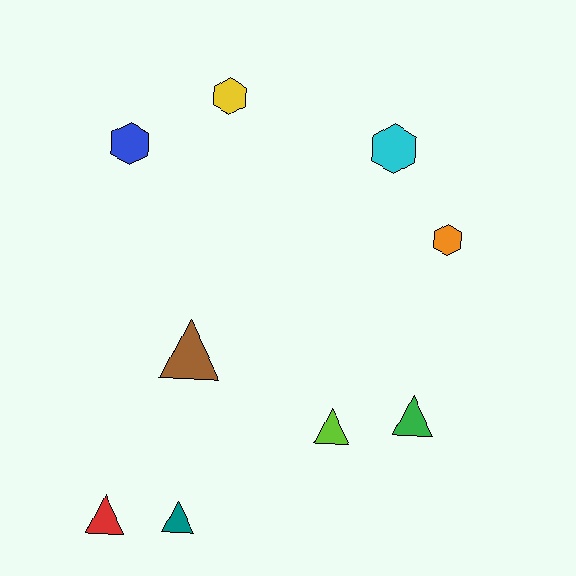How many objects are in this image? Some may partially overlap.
There are 9 objects.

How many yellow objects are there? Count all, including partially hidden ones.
There is 1 yellow object.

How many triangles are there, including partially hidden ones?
There are 5 triangles.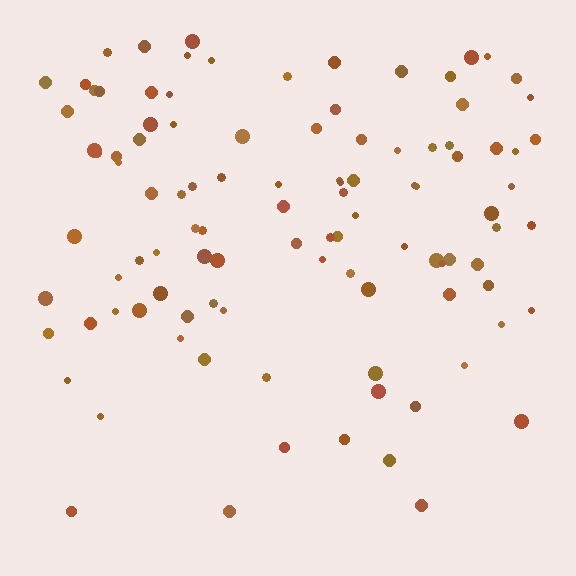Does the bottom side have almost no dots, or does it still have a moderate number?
Still a moderate number, just noticeably fewer than the top.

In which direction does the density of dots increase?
From bottom to top, with the top side densest.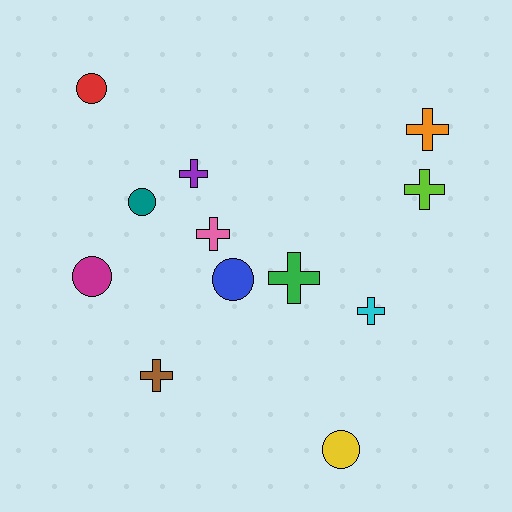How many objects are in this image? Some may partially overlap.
There are 12 objects.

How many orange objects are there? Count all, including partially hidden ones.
There is 1 orange object.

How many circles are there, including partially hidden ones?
There are 5 circles.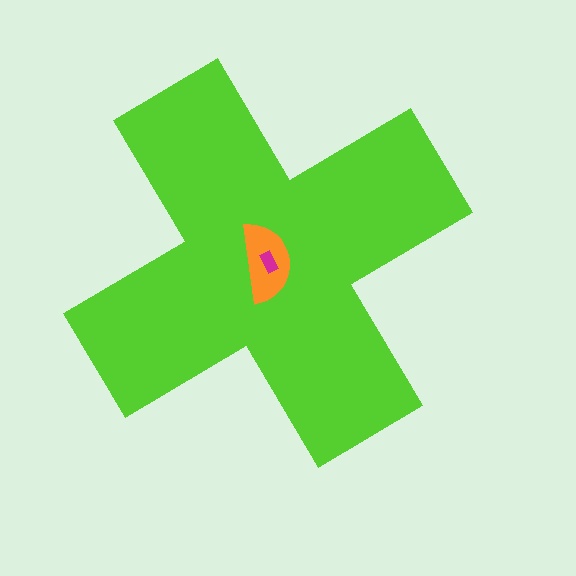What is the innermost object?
The magenta rectangle.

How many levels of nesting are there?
3.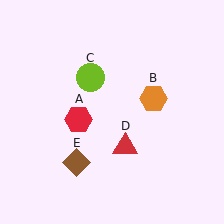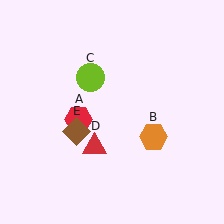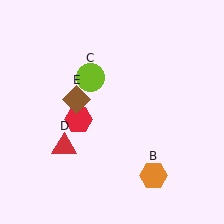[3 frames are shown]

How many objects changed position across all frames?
3 objects changed position: orange hexagon (object B), red triangle (object D), brown diamond (object E).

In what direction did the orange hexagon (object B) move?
The orange hexagon (object B) moved down.